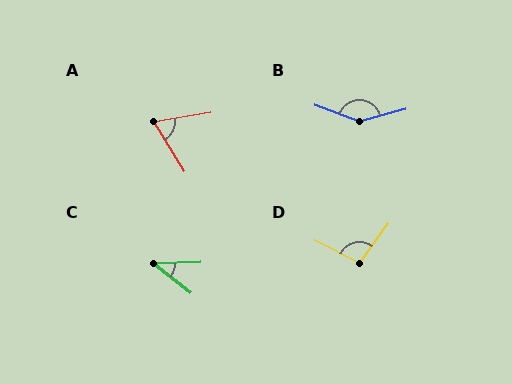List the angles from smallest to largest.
C (40°), A (68°), D (100°), B (144°).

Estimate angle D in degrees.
Approximately 100 degrees.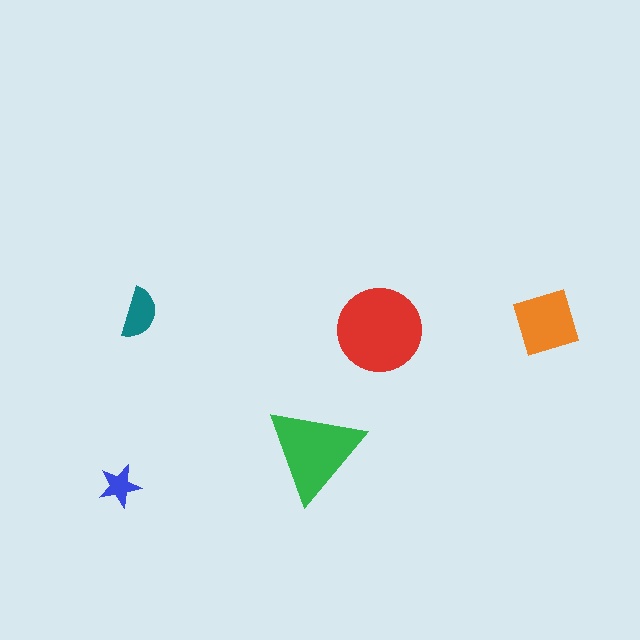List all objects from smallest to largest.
The blue star, the teal semicircle, the orange diamond, the green triangle, the red circle.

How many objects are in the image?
There are 5 objects in the image.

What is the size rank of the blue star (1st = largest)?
5th.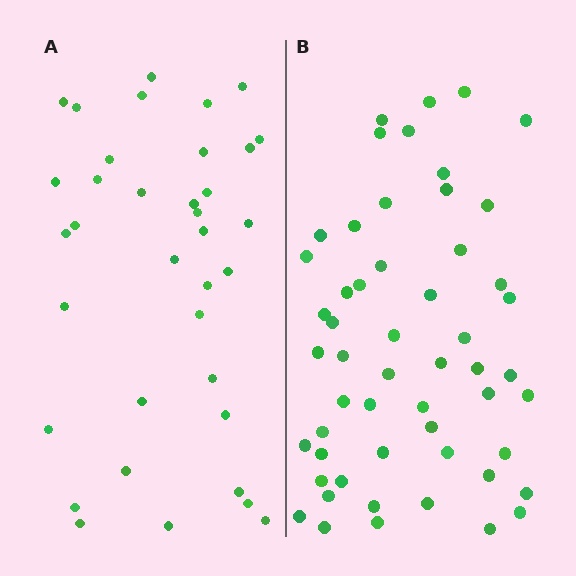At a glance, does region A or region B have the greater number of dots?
Region B (the right region) has more dots.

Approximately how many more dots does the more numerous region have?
Region B has approximately 20 more dots than region A.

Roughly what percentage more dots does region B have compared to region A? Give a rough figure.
About 50% more.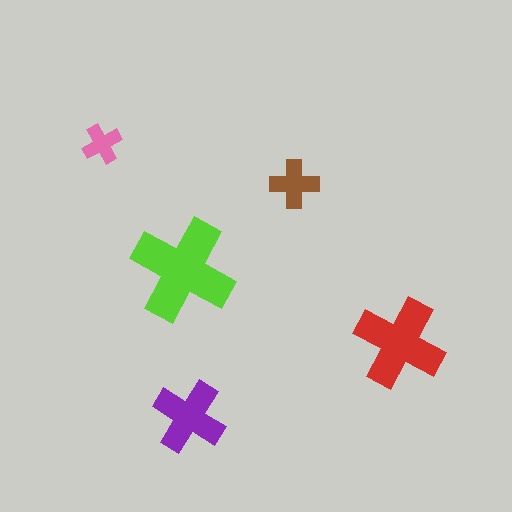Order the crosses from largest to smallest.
the lime one, the red one, the purple one, the brown one, the pink one.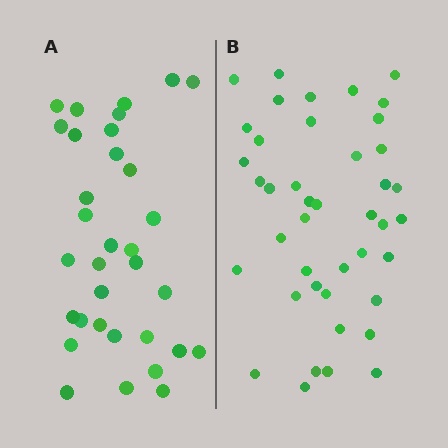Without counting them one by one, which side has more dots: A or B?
Region B (the right region) has more dots.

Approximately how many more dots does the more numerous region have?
Region B has roughly 8 or so more dots than region A.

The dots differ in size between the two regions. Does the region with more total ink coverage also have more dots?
No. Region A has more total ink coverage because its dots are larger, but region B actually contains more individual dots. Total area can be misleading — the number of items is what matters here.